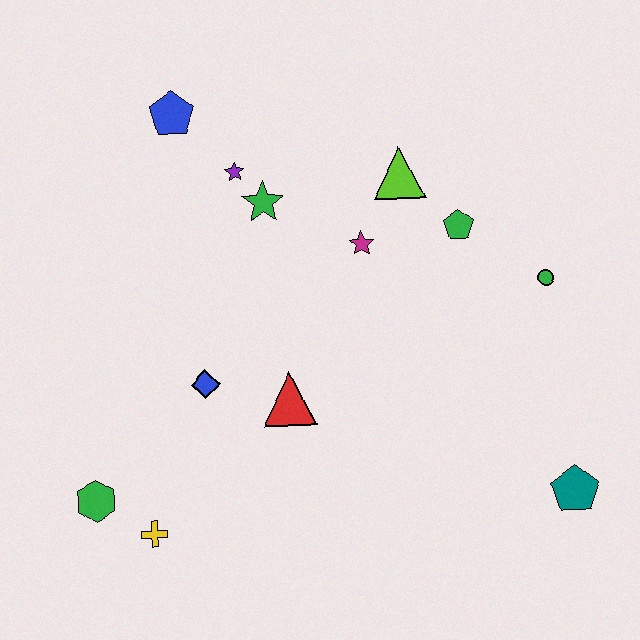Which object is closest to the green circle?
The green pentagon is closest to the green circle.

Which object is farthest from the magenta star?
The green hexagon is farthest from the magenta star.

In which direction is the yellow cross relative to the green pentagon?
The yellow cross is to the left of the green pentagon.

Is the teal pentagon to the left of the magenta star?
No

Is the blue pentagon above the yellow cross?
Yes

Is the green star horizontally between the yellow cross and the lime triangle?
Yes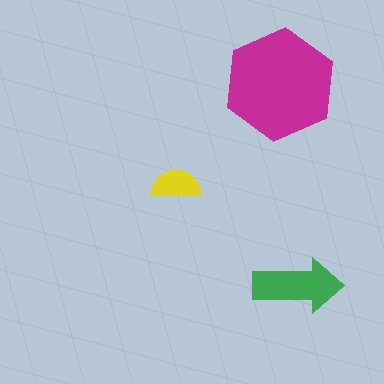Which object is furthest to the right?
The green arrow is rightmost.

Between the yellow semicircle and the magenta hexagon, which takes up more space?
The magenta hexagon.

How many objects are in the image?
There are 3 objects in the image.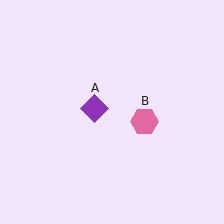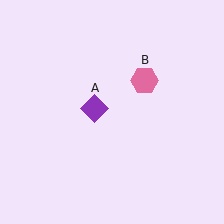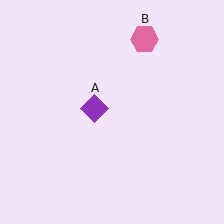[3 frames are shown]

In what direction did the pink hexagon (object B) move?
The pink hexagon (object B) moved up.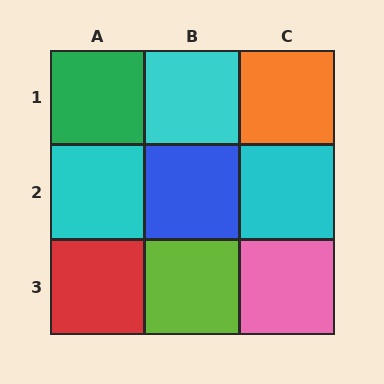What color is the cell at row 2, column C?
Cyan.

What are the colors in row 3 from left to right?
Red, lime, pink.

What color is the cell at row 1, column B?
Cyan.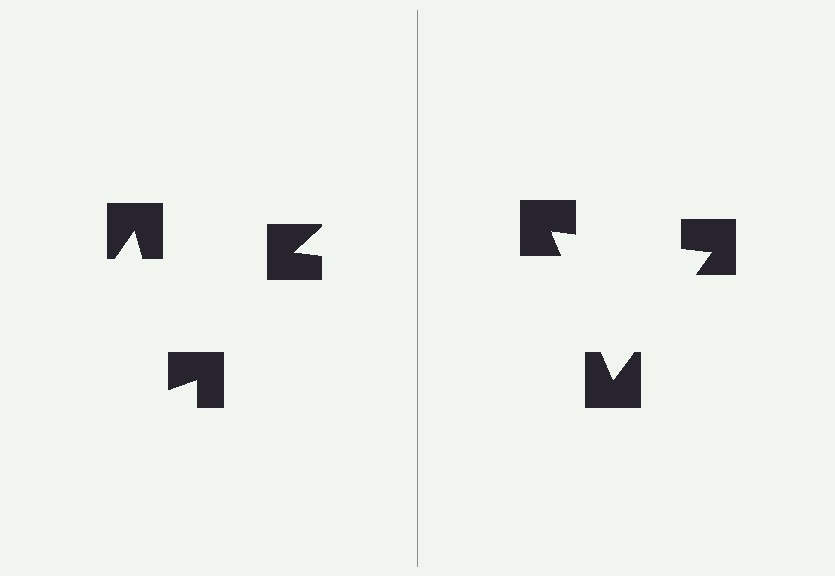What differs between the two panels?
The notched squares are positioned identically on both sides; only the wedge orientations differ. On the right they align to a triangle; on the left they are misaligned.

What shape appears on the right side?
An illusory triangle.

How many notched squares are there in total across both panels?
6 — 3 on each side.